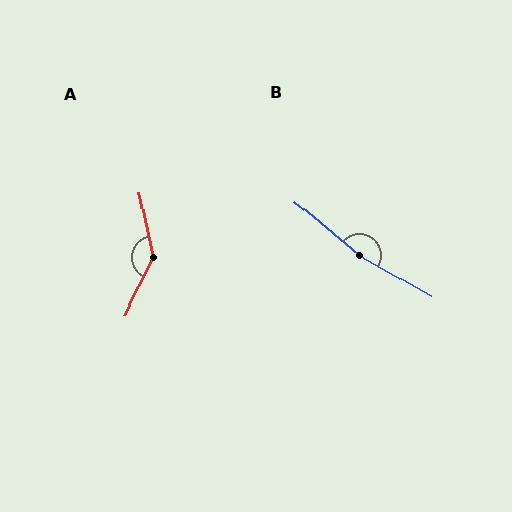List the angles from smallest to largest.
A (142°), B (170°).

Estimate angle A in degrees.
Approximately 142 degrees.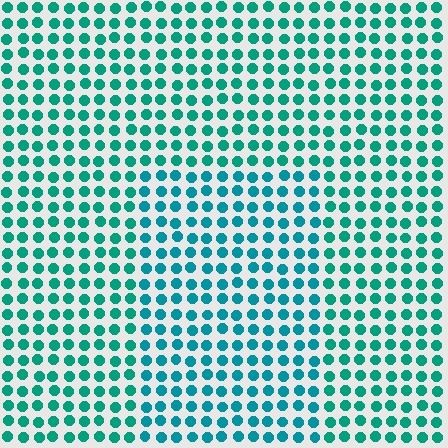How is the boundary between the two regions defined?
The boundary is defined purely by a slight shift in hue (about 18 degrees). Spacing, size, and orientation are identical on both sides.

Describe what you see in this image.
The image is filled with small teal elements in a uniform arrangement. A rectangle-shaped region is visible where the elements are tinted to a slightly different hue, forming a subtle color boundary.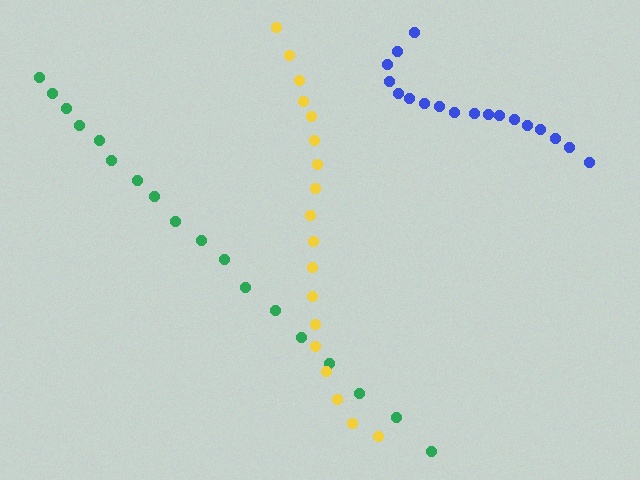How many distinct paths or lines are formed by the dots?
There are 3 distinct paths.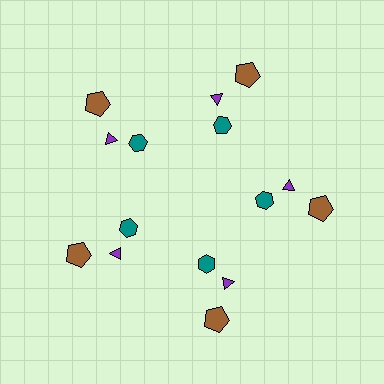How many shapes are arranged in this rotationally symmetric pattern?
There are 15 shapes, arranged in 5 groups of 3.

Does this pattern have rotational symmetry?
Yes, this pattern has 5-fold rotational symmetry. It looks the same after rotating 72 degrees around the center.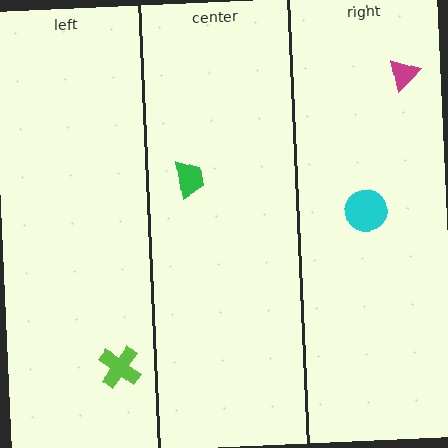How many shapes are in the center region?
1.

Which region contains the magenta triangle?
The right region.